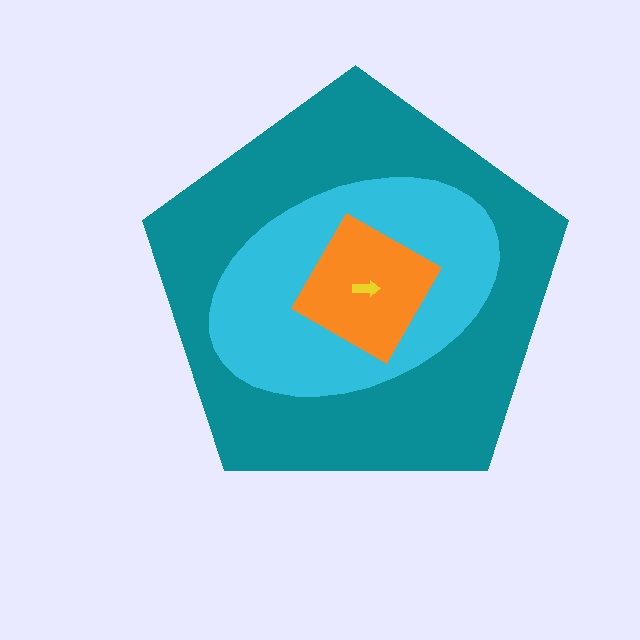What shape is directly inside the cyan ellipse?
The orange square.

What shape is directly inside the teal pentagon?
The cyan ellipse.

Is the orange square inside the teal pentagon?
Yes.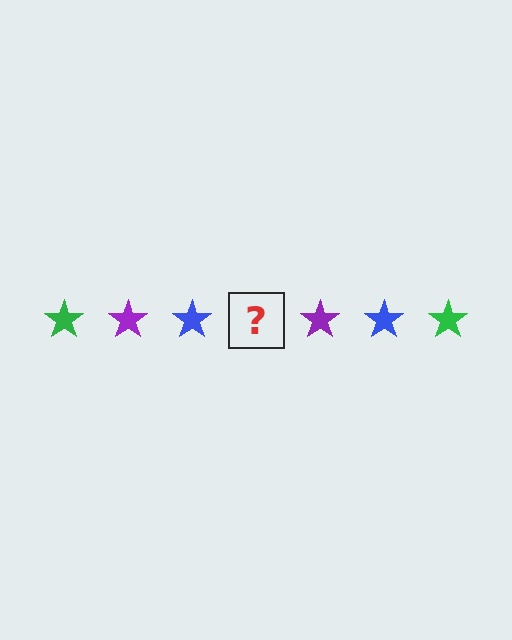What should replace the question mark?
The question mark should be replaced with a green star.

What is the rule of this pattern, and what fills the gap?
The rule is that the pattern cycles through green, purple, blue stars. The gap should be filled with a green star.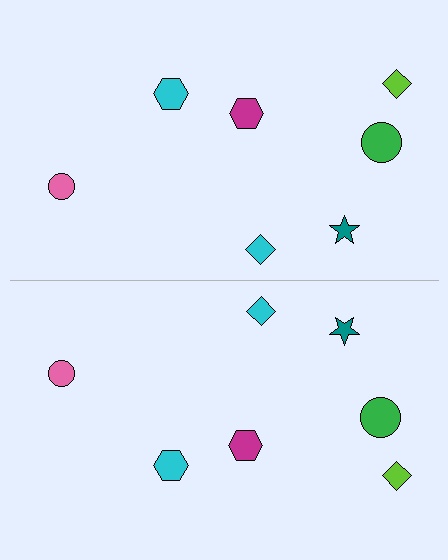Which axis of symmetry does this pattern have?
The pattern has a horizontal axis of symmetry running through the center of the image.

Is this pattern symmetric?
Yes, this pattern has bilateral (reflection) symmetry.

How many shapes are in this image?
There are 14 shapes in this image.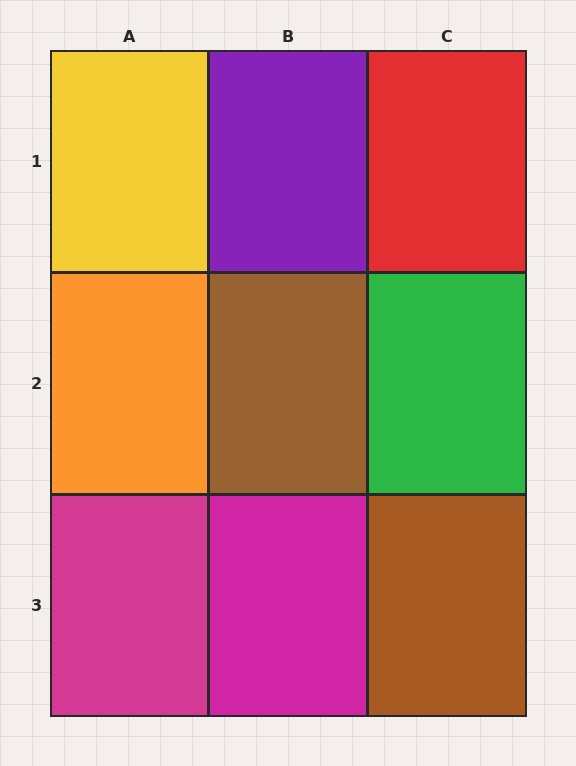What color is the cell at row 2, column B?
Brown.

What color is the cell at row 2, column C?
Green.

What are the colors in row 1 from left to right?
Yellow, purple, red.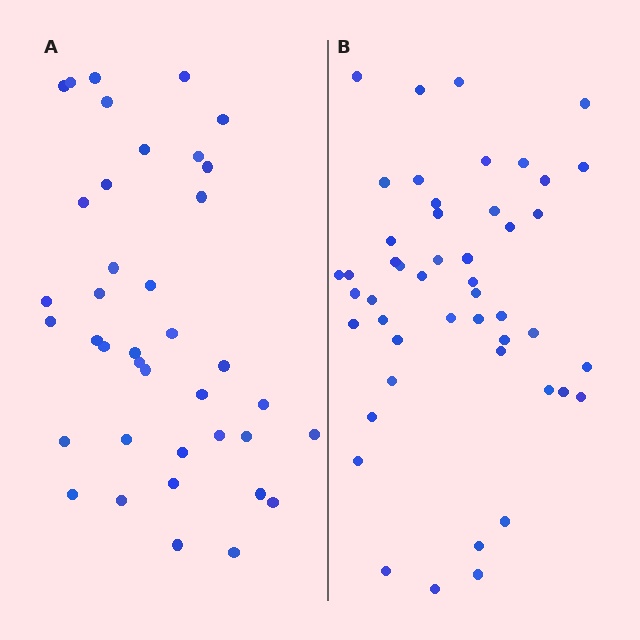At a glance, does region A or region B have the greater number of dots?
Region B (the right region) has more dots.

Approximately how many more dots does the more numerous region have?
Region B has roughly 8 or so more dots than region A.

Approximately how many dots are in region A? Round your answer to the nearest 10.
About 40 dots. (The exact count is 39, which rounds to 40.)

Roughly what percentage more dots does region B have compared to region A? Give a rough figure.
About 25% more.